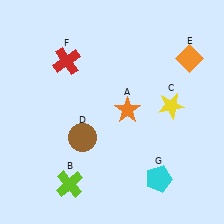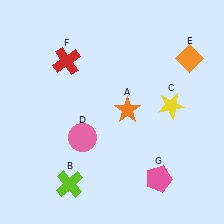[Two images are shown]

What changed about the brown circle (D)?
In Image 1, D is brown. In Image 2, it changed to pink.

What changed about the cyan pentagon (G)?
In Image 1, G is cyan. In Image 2, it changed to pink.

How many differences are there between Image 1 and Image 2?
There are 2 differences between the two images.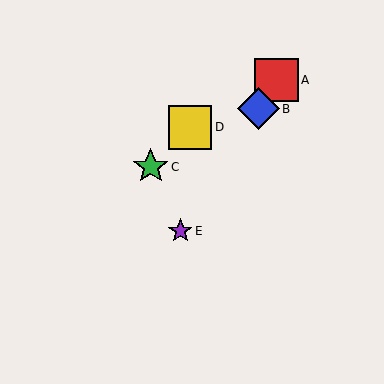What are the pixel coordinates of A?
Object A is at (277, 80).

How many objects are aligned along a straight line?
3 objects (A, B, E) are aligned along a straight line.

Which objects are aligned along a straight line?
Objects A, B, E are aligned along a straight line.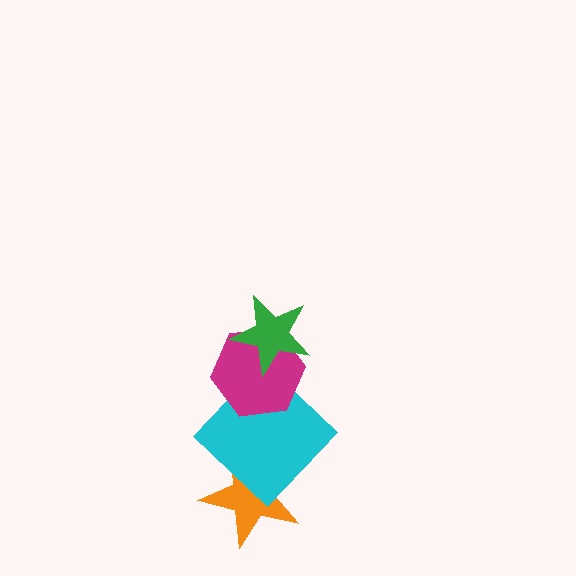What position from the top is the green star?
The green star is 1st from the top.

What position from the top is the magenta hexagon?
The magenta hexagon is 2nd from the top.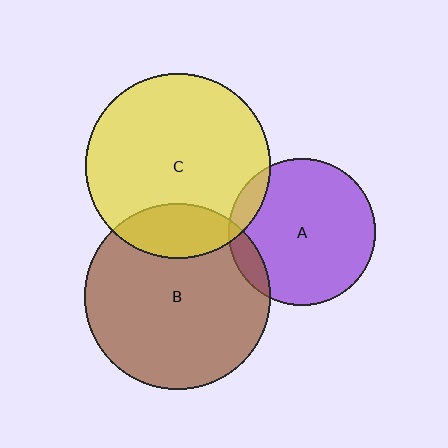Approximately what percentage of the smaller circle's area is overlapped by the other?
Approximately 10%.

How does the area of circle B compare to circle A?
Approximately 1.6 times.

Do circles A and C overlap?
Yes.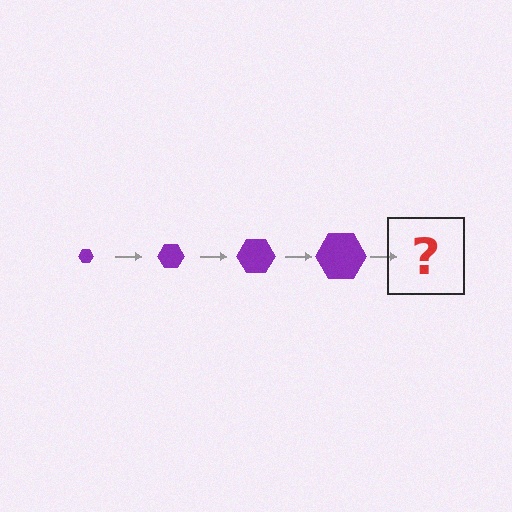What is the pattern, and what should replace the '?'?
The pattern is that the hexagon gets progressively larger each step. The '?' should be a purple hexagon, larger than the previous one.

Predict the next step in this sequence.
The next step is a purple hexagon, larger than the previous one.